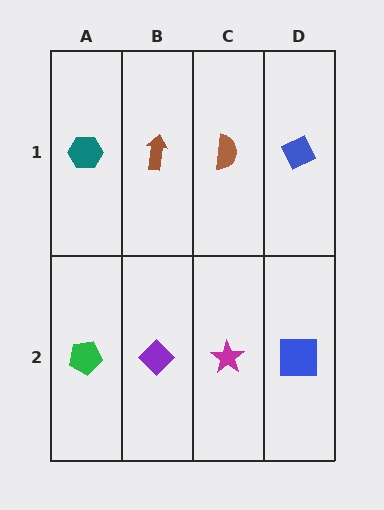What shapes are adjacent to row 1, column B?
A purple diamond (row 2, column B), a teal hexagon (row 1, column A), a brown semicircle (row 1, column C).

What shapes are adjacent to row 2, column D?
A blue diamond (row 1, column D), a magenta star (row 2, column C).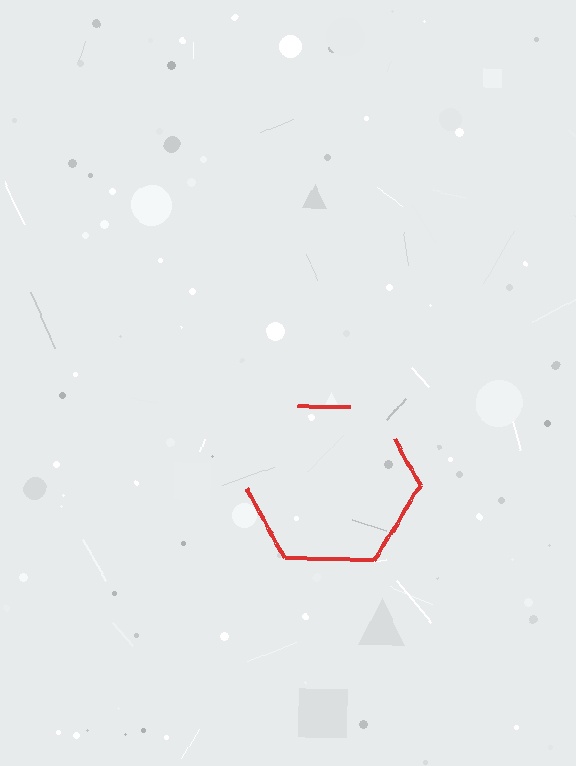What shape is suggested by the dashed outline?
The dashed outline suggests a hexagon.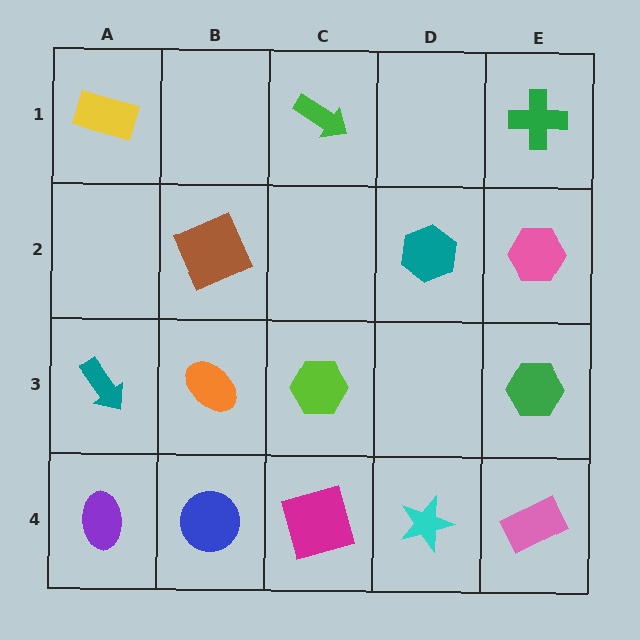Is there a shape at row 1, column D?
No, that cell is empty.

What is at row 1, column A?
A yellow rectangle.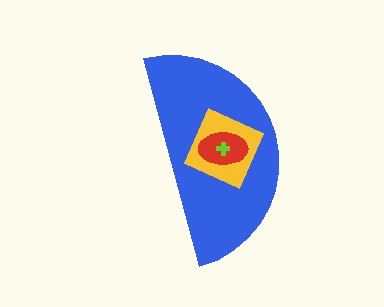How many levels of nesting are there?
4.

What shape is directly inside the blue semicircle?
The yellow diamond.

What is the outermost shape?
The blue semicircle.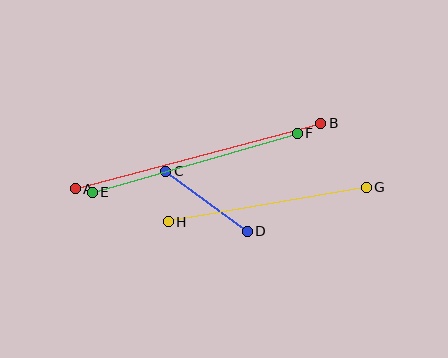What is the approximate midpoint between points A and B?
The midpoint is at approximately (198, 156) pixels.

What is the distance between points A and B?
The distance is approximately 254 pixels.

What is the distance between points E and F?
The distance is approximately 213 pixels.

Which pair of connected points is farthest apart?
Points A and B are farthest apart.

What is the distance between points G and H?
The distance is approximately 201 pixels.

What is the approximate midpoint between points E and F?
The midpoint is at approximately (195, 163) pixels.